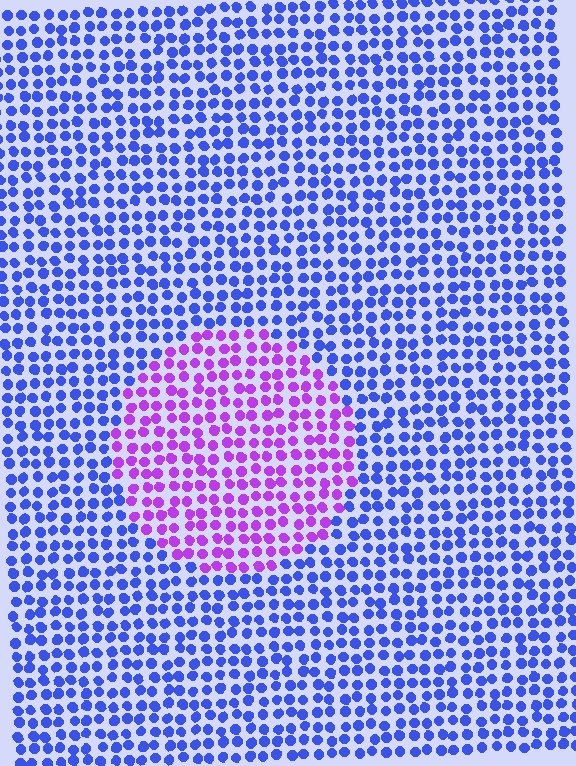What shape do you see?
I see a circle.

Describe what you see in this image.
The image is filled with small blue elements in a uniform arrangement. A circle-shaped region is visible where the elements are tinted to a slightly different hue, forming a subtle color boundary.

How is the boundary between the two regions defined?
The boundary is defined purely by a slight shift in hue (about 54 degrees). Spacing, size, and orientation are identical on both sides.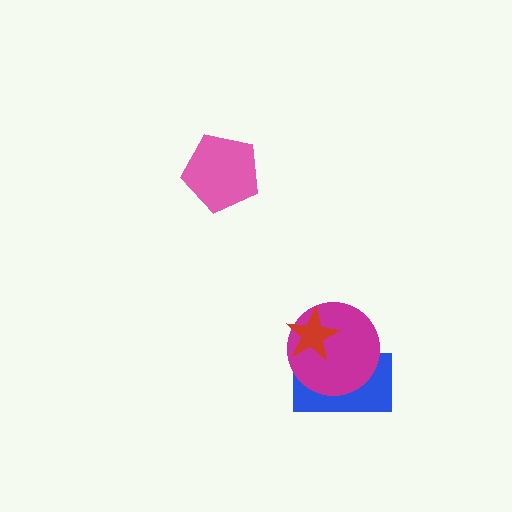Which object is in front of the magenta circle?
The red star is in front of the magenta circle.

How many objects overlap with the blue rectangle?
2 objects overlap with the blue rectangle.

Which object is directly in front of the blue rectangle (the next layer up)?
The magenta circle is directly in front of the blue rectangle.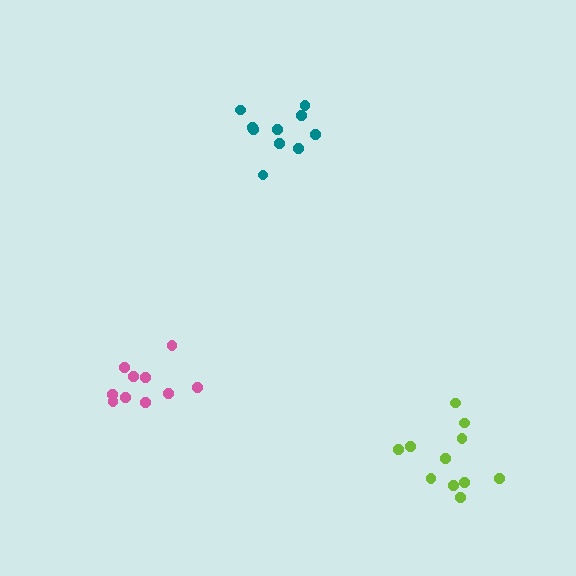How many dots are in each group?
Group 1: 11 dots, Group 2: 10 dots, Group 3: 10 dots (31 total).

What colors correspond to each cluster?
The clusters are colored: lime, teal, pink.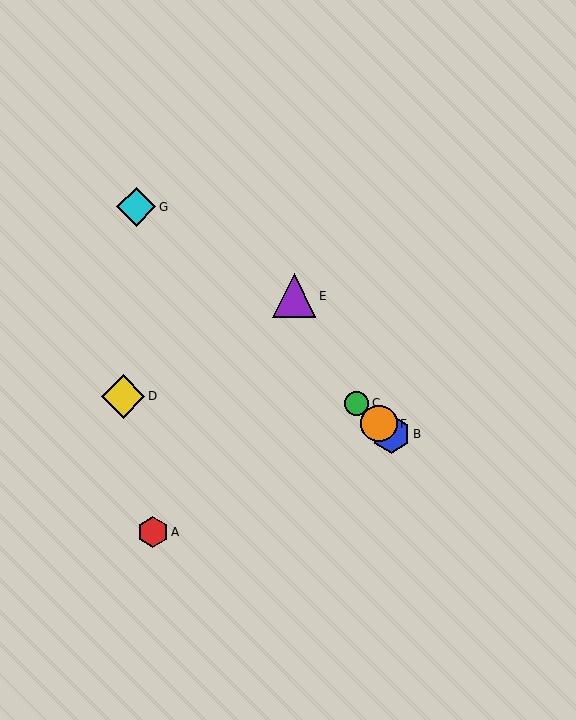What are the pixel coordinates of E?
Object E is at (294, 296).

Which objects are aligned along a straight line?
Objects B, C, F, G are aligned along a straight line.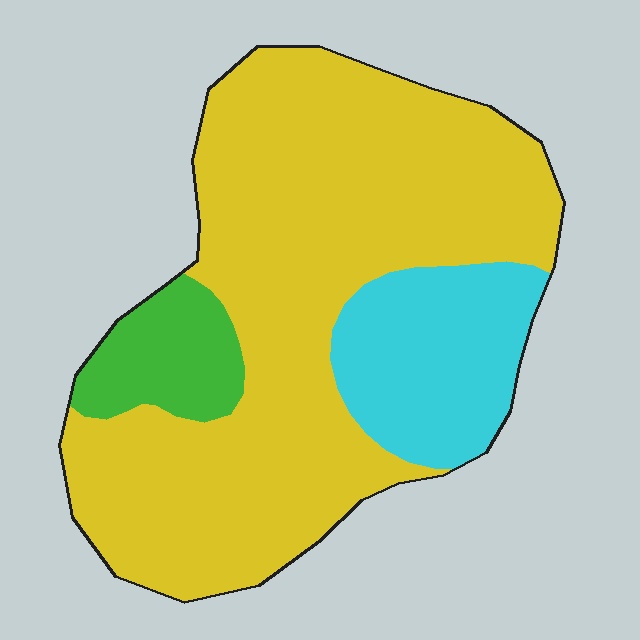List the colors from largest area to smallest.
From largest to smallest: yellow, cyan, green.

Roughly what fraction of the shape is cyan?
Cyan covers 18% of the shape.